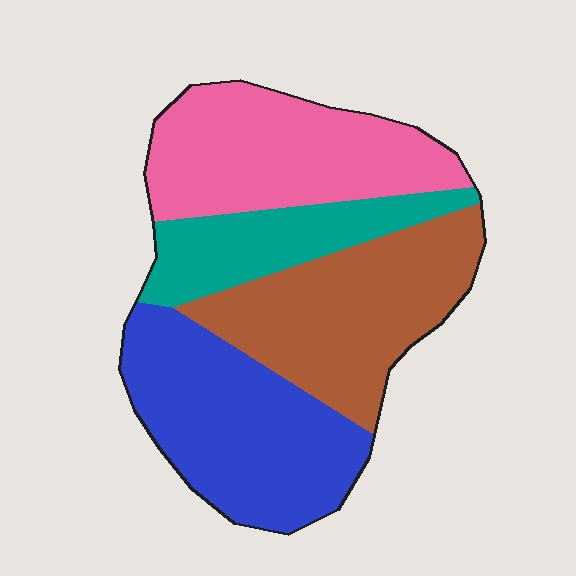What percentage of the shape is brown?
Brown takes up between a sixth and a third of the shape.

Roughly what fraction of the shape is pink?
Pink covers roughly 25% of the shape.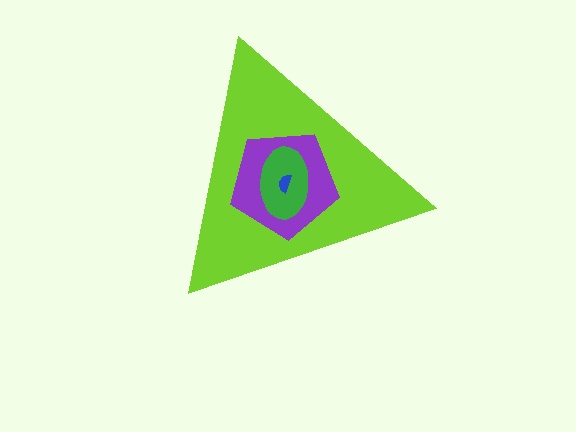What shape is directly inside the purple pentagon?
The green ellipse.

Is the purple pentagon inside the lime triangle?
Yes.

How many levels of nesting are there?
4.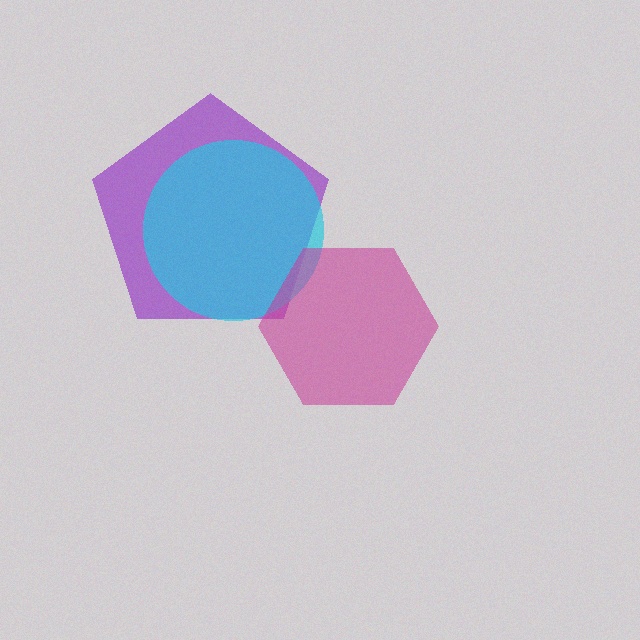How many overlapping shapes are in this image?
There are 3 overlapping shapes in the image.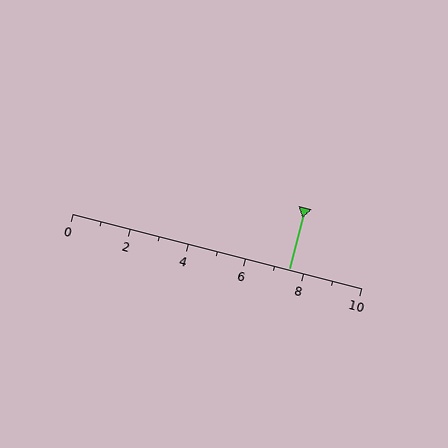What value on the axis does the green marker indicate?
The marker indicates approximately 7.5.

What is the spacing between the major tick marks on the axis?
The major ticks are spaced 2 apart.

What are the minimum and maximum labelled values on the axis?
The axis runs from 0 to 10.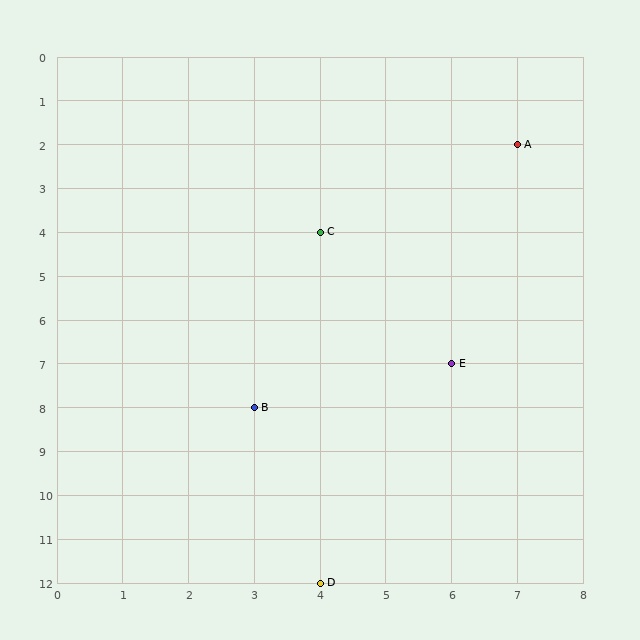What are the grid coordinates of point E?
Point E is at grid coordinates (6, 7).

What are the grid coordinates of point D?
Point D is at grid coordinates (4, 12).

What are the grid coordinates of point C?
Point C is at grid coordinates (4, 4).